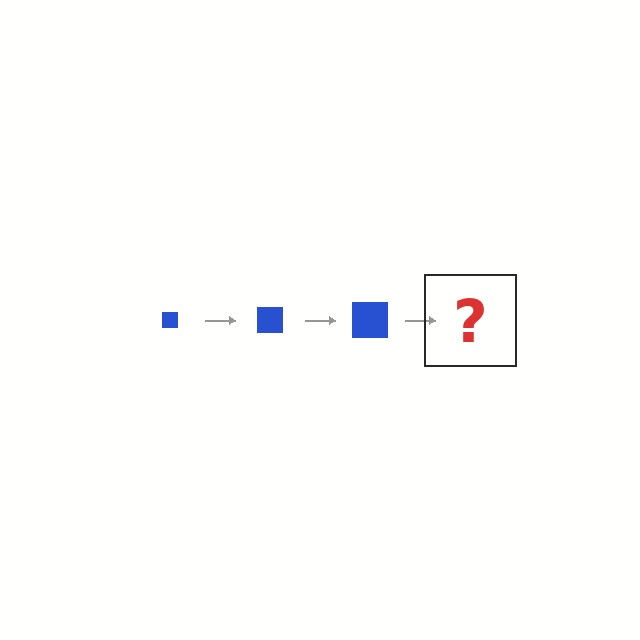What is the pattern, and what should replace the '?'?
The pattern is that the square gets progressively larger each step. The '?' should be a blue square, larger than the previous one.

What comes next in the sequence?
The next element should be a blue square, larger than the previous one.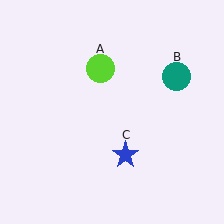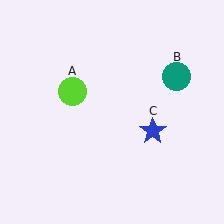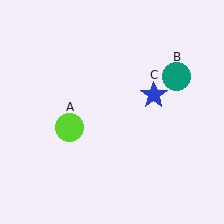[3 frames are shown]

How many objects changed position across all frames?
2 objects changed position: lime circle (object A), blue star (object C).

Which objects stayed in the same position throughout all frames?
Teal circle (object B) remained stationary.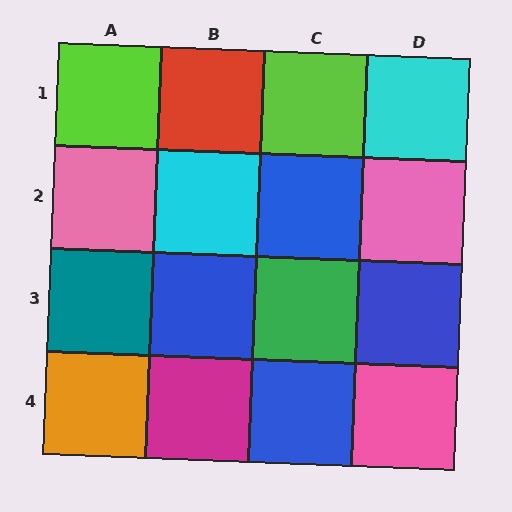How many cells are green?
1 cell is green.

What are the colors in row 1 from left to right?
Lime, red, lime, cyan.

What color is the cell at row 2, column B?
Cyan.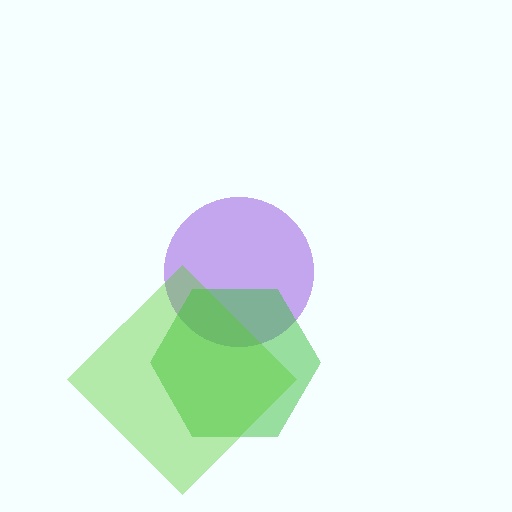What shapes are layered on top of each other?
The layered shapes are: a purple circle, a green hexagon, a lime diamond.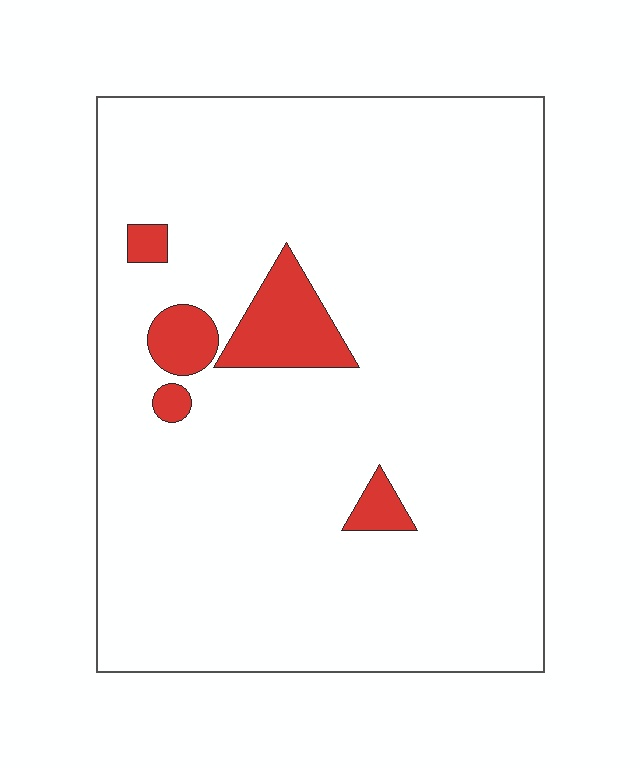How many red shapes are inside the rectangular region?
5.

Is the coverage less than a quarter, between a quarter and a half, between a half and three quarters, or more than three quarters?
Less than a quarter.